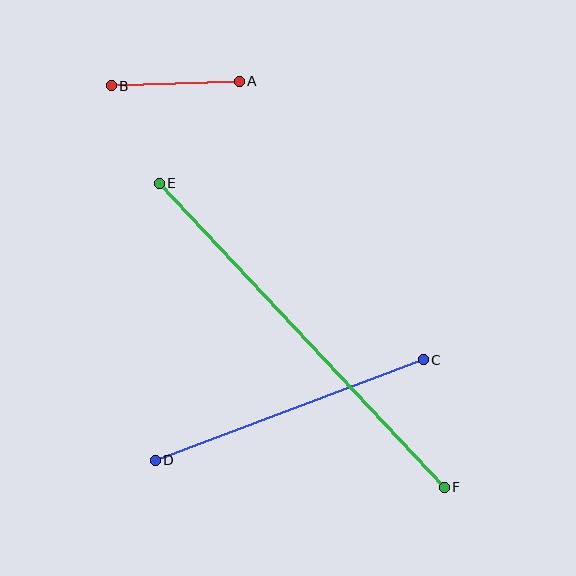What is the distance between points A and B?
The distance is approximately 128 pixels.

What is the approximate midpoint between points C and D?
The midpoint is at approximately (289, 410) pixels.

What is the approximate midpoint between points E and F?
The midpoint is at approximately (302, 335) pixels.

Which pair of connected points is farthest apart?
Points E and F are farthest apart.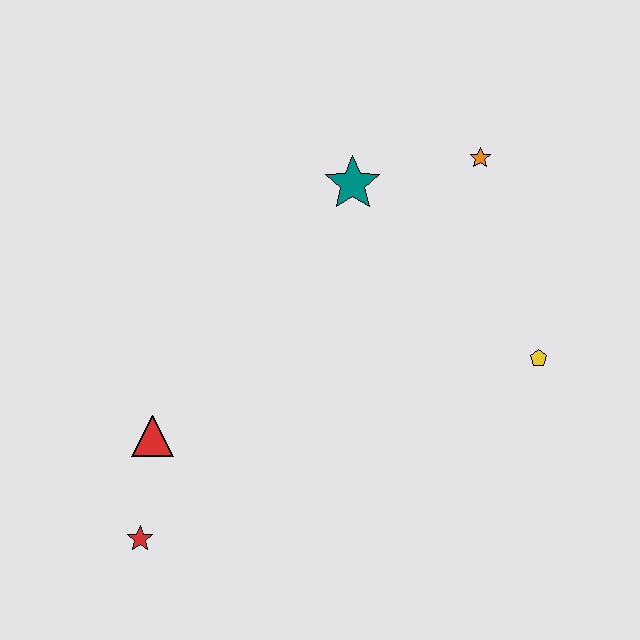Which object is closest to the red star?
The red triangle is closest to the red star.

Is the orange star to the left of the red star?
No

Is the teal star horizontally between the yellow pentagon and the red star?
Yes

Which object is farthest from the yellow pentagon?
The red star is farthest from the yellow pentagon.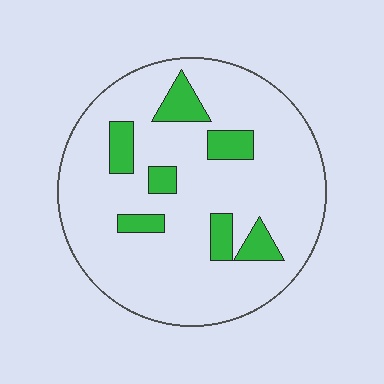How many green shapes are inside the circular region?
7.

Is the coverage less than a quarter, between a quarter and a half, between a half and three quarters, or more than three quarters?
Less than a quarter.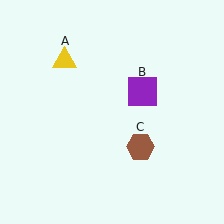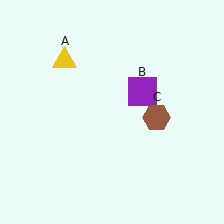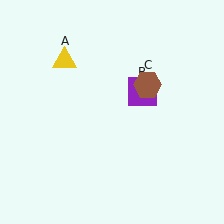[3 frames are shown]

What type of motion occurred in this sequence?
The brown hexagon (object C) rotated counterclockwise around the center of the scene.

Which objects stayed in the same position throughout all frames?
Yellow triangle (object A) and purple square (object B) remained stationary.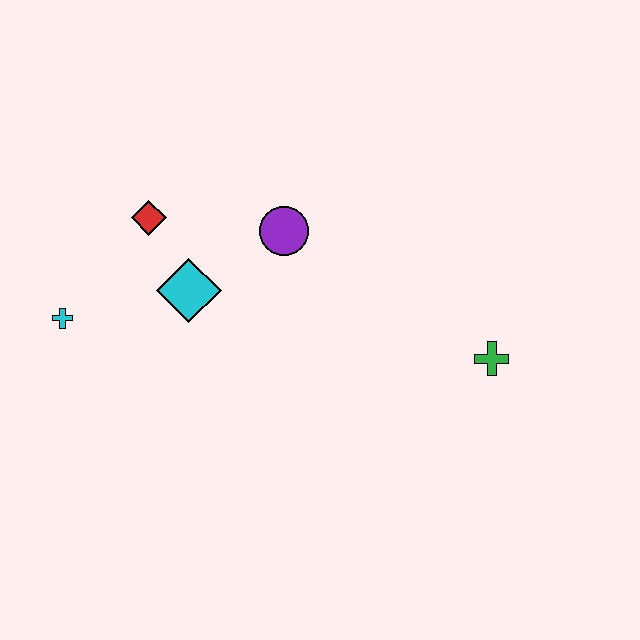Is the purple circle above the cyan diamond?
Yes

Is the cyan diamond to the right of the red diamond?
Yes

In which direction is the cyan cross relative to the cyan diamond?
The cyan cross is to the left of the cyan diamond.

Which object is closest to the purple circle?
The cyan diamond is closest to the purple circle.